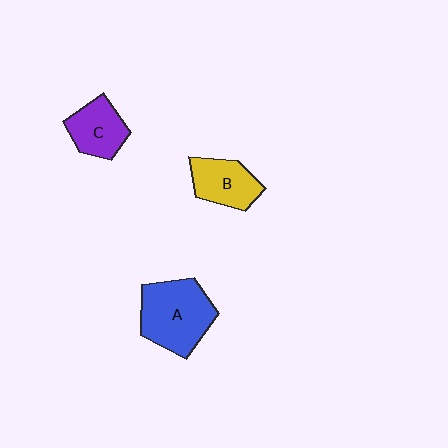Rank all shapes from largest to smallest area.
From largest to smallest: A (blue), B (yellow), C (purple).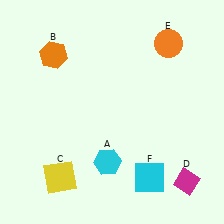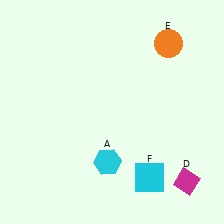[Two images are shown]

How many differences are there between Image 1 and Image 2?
There are 2 differences between the two images.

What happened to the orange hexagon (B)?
The orange hexagon (B) was removed in Image 2. It was in the top-left area of Image 1.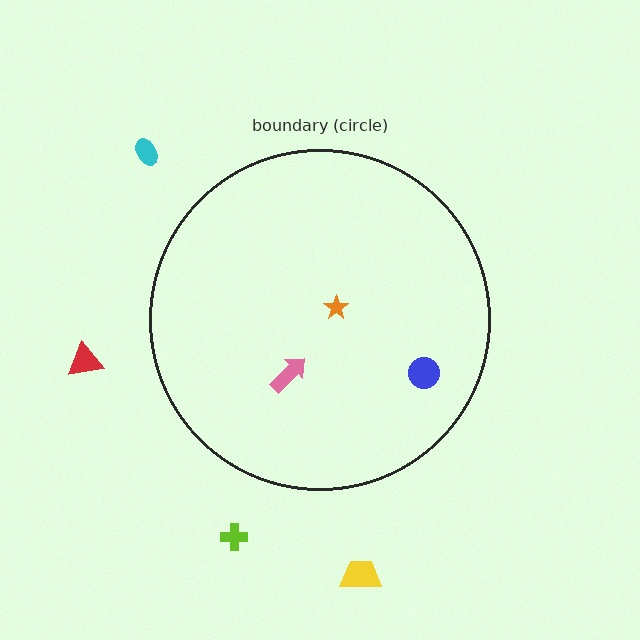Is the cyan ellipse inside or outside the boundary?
Outside.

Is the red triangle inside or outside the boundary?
Outside.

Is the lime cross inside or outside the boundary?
Outside.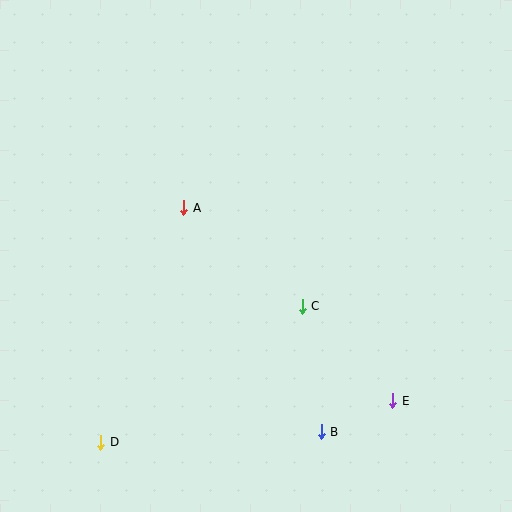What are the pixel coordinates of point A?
Point A is at (184, 208).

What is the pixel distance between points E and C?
The distance between E and C is 131 pixels.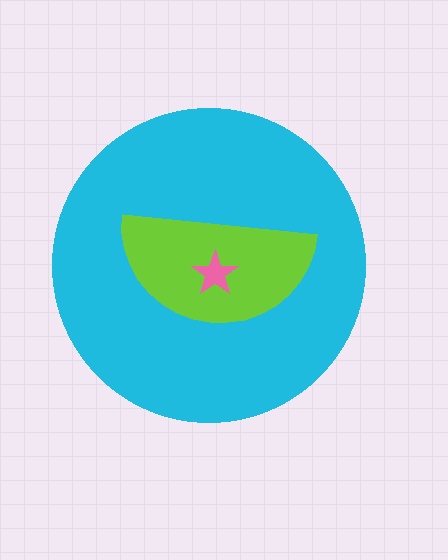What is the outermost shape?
The cyan circle.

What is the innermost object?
The pink star.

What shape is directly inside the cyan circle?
The lime semicircle.